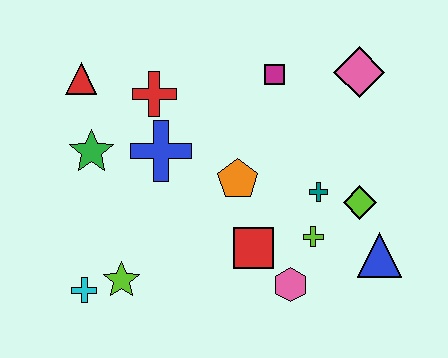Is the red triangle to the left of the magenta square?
Yes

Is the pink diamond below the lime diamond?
No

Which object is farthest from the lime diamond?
The red triangle is farthest from the lime diamond.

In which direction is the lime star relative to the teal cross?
The lime star is to the left of the teal cross.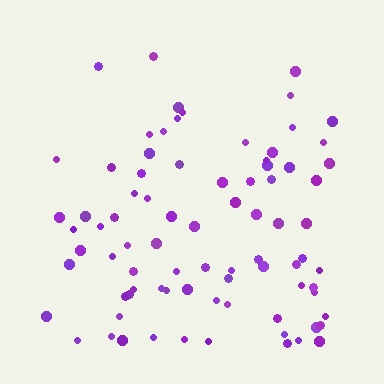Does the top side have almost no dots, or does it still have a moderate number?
Still a moderate number, just noticeably fewer than the bottom.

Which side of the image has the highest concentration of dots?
The bottom.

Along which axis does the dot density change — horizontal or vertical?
Vertical.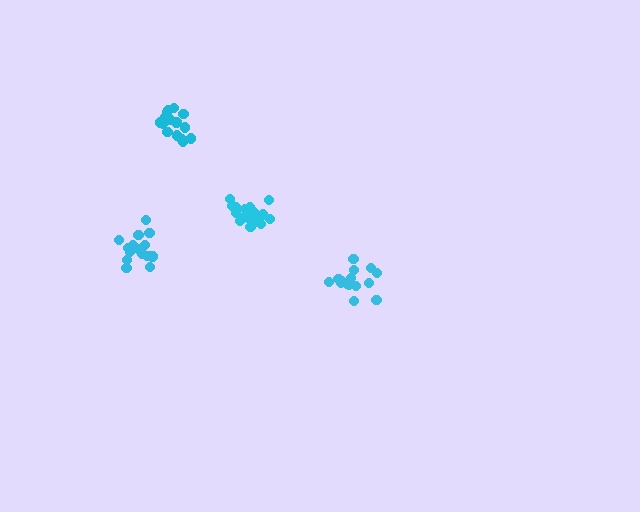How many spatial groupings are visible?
There are 4 spatial groupings.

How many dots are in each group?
Group 1: 18 dots, Group 2: 17 dots, Group 3: 15 dots, Group 4: 20 dots (70 total).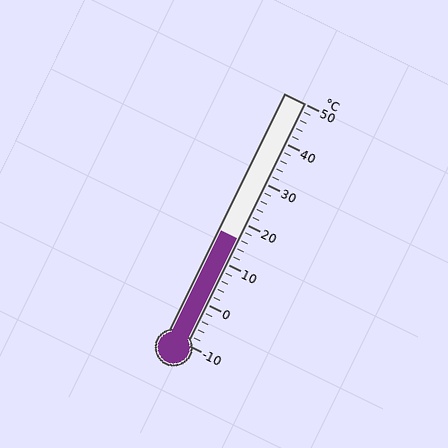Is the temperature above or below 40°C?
The temperature is below 40°C.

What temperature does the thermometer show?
The thermometer shows approximately 16°C.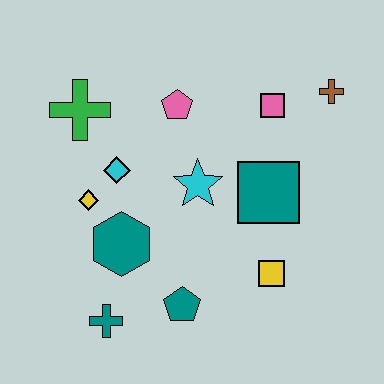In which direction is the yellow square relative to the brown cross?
The yellow square is below the brown cross.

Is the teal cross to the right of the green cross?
Yes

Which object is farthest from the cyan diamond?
The brown cross is farthest from the cyan diamond.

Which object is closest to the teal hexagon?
The yellow diamond is closest to the teal hexagon.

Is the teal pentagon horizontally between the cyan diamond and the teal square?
Yes